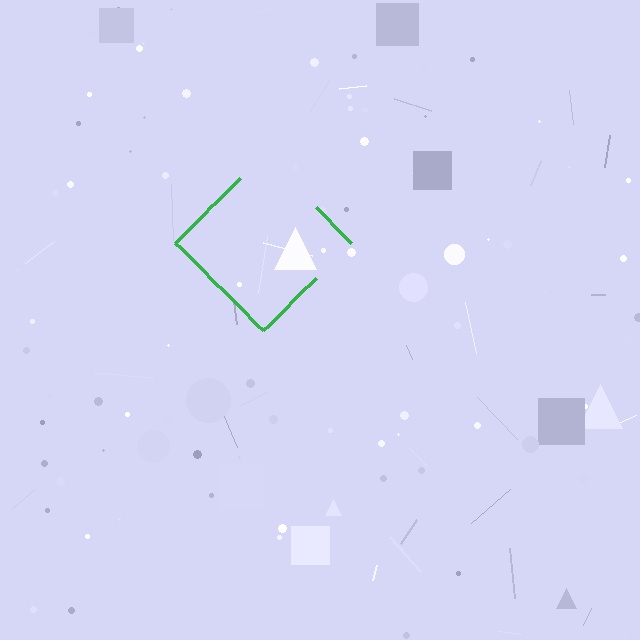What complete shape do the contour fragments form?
The contour fragments form a diamond.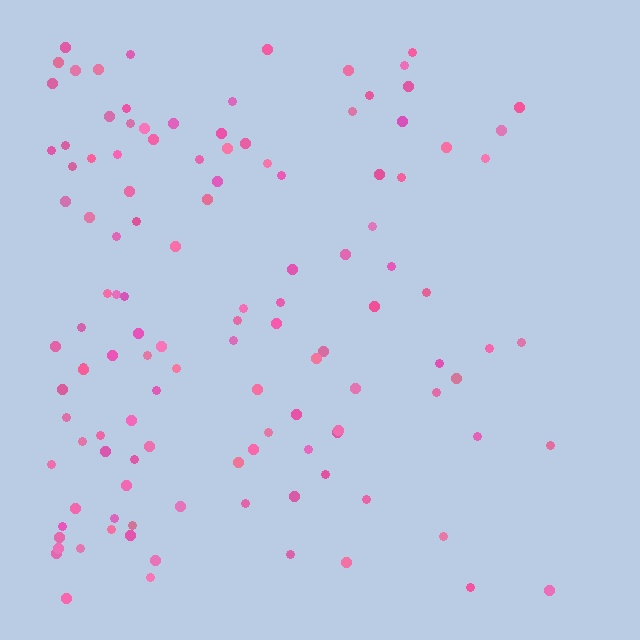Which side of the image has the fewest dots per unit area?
The right.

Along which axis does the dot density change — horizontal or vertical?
Horizontal.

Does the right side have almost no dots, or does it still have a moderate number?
Still a moderate number, just noticeably fewer than the left.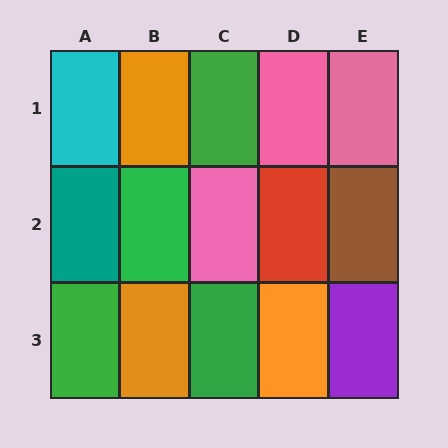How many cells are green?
4 cells are green.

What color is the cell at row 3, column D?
Orange.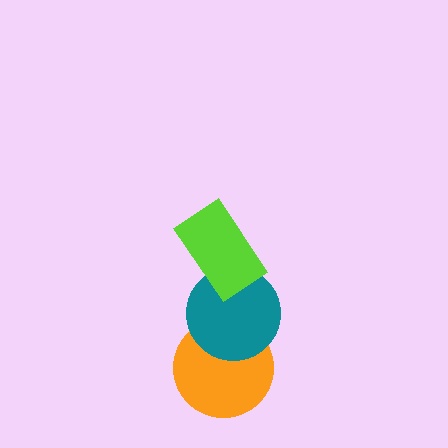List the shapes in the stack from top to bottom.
From top to bottom: the lime rectangle, the teal circle, the orange circle.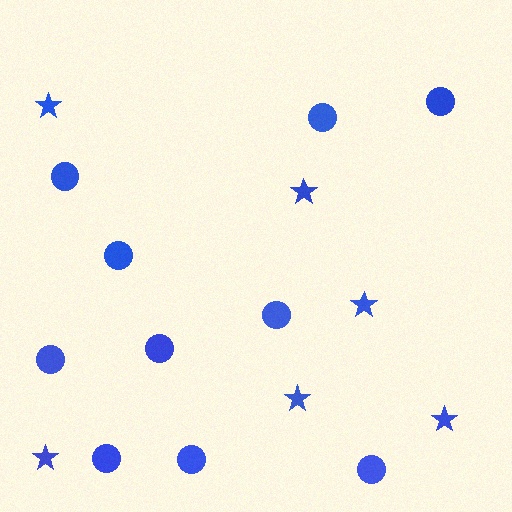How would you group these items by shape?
There are 2 groups: one group of circles (10) and one group of stars (6).